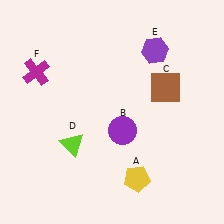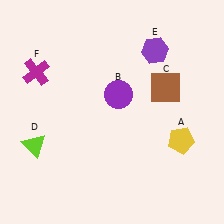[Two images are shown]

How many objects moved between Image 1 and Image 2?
3 objects moved between the two images.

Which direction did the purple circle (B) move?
The purple circle (B) moved up.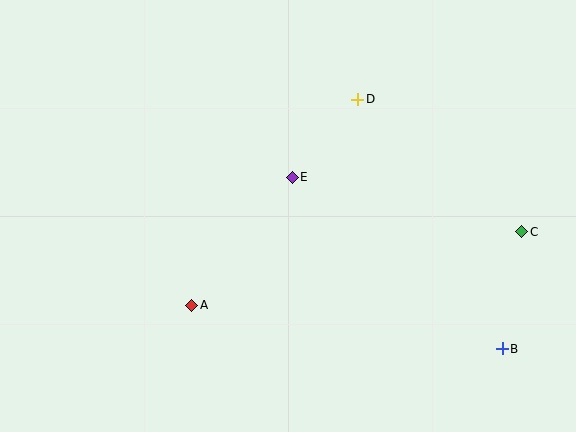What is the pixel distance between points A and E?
The distance between A and E is 163 pixels.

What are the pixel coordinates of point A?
Point A is at (192, 305).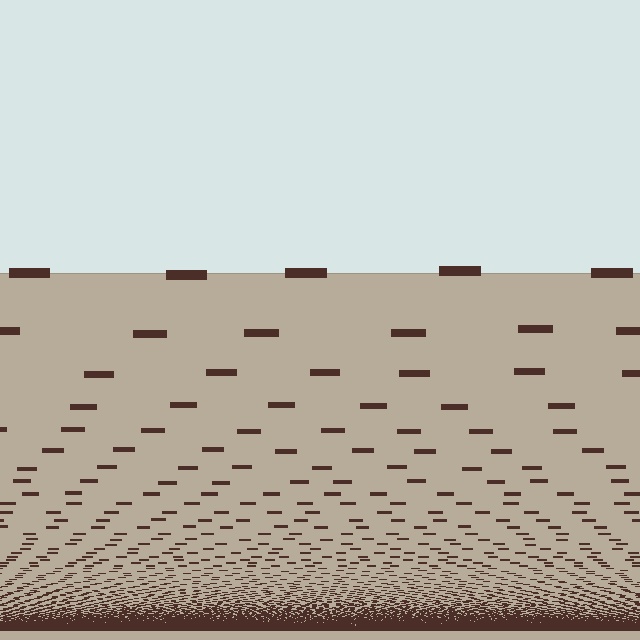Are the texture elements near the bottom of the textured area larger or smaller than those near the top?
Smaller. The gradient is inverted — elements near the bottom are smaller and denser.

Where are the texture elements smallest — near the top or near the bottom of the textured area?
Near the bottom.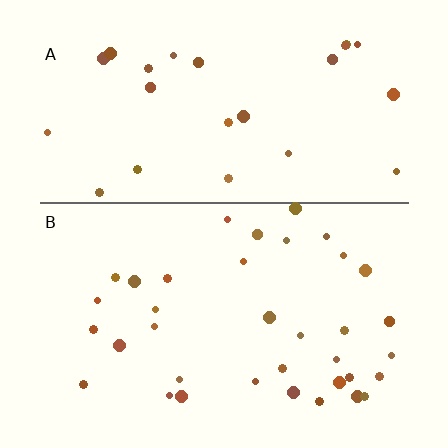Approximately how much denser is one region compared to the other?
Approximately 1.5× — region B over region A.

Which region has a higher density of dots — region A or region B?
B (the bottom).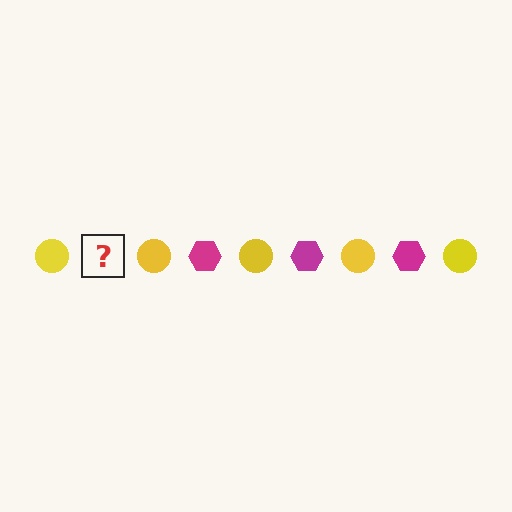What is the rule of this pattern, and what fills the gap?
The rule is that the pattern alternates between yellow circle and magenta hexagon. The gap should be filled with a magenta hexagon.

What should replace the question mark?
The question mark should be replaced with a magenta hexagon.